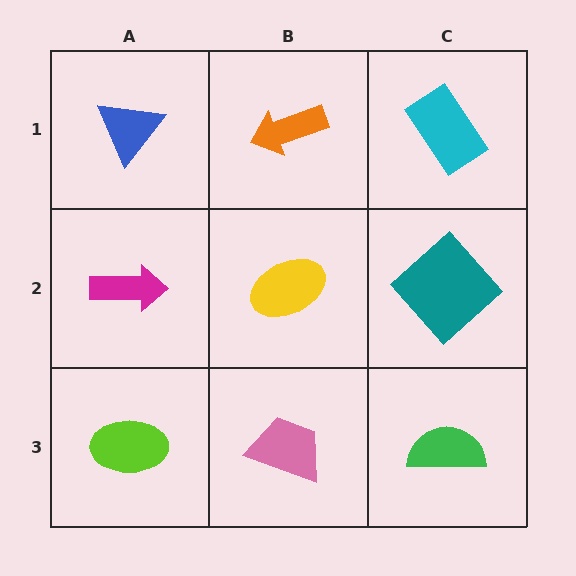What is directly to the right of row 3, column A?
A pink trapezoid.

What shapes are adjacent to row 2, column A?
A blue triangle (row 1, column A), a lime ellipse (row 3, column A), a yellow ellipse (row 2, column B).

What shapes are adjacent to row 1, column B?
A yellow ellipse (row 2, column B), a blue triangle (row 1, column A), a cyan rectangle (row 1, column C).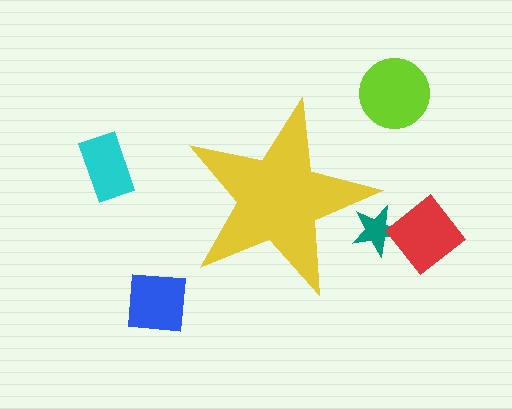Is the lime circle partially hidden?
No, the lime circle is fully visible.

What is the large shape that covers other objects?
A yellow star.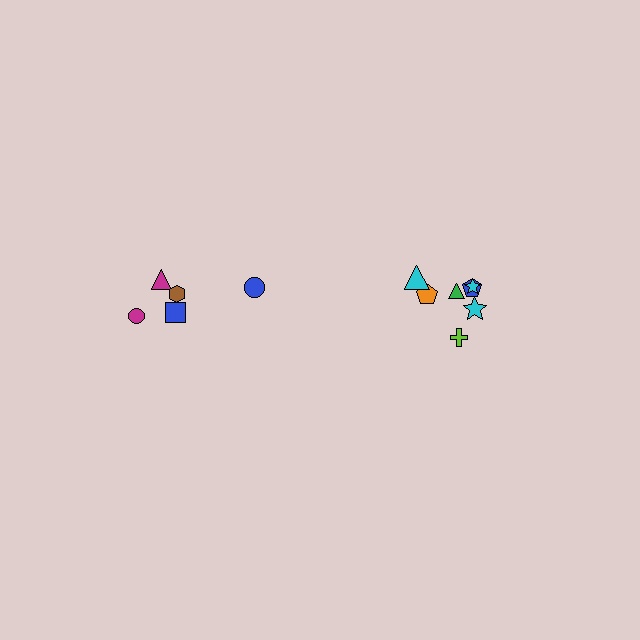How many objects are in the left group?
There are 5 objects.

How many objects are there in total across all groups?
There are 12 objects.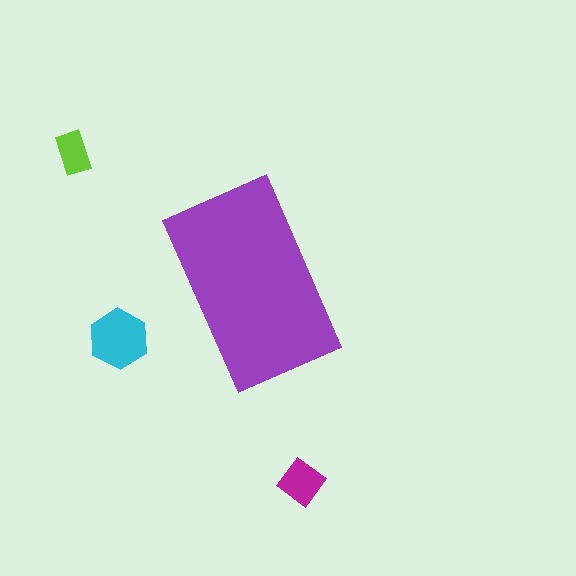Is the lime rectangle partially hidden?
No, the lime rectangle is fully visible.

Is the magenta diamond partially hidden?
No, the magenta diamond is fully visible.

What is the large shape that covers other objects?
A purple rectangle.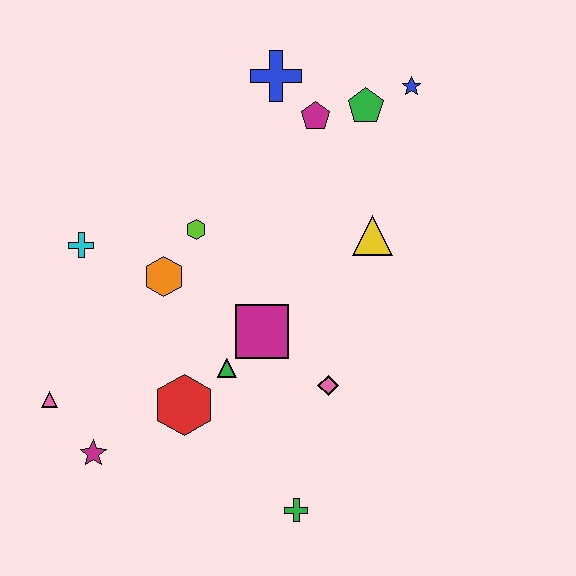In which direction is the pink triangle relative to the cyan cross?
The pink triangle is below the cyan cross.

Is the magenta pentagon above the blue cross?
No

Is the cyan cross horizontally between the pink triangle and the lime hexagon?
Yes